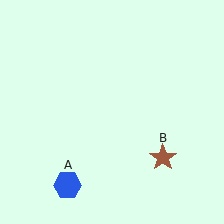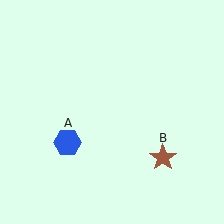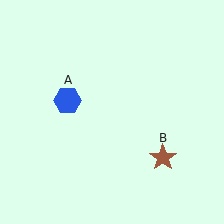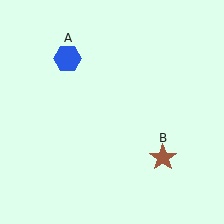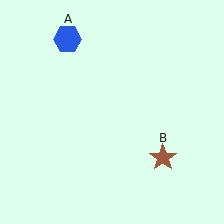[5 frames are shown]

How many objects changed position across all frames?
1 object changed position: blue hexagon (object A).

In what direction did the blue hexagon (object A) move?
The blue hexagon (object A) moved up.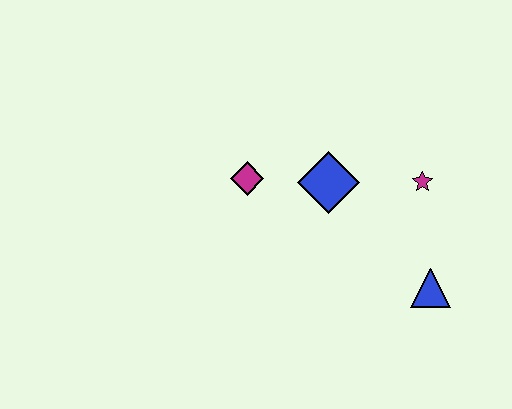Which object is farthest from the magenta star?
The magenta diamond is farthest from the magenta star.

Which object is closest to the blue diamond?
The magenta diamond is closest to the blue diamond.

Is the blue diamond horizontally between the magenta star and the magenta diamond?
Yes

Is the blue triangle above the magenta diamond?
No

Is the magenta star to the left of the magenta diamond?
No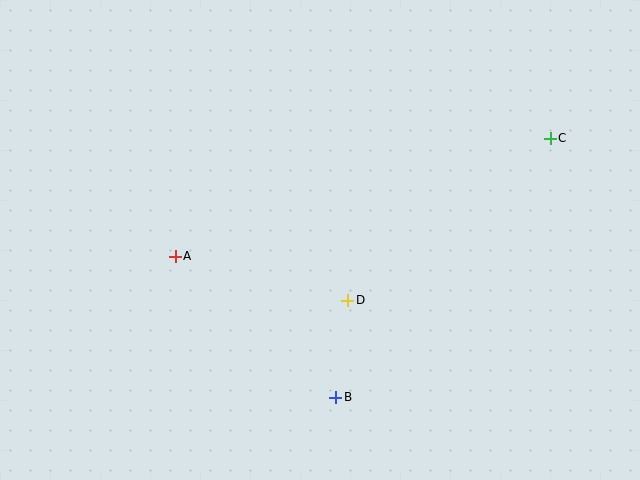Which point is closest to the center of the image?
Point D at (348, 300) is closest to the center.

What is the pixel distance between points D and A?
The distance between D and A is 178 pixels.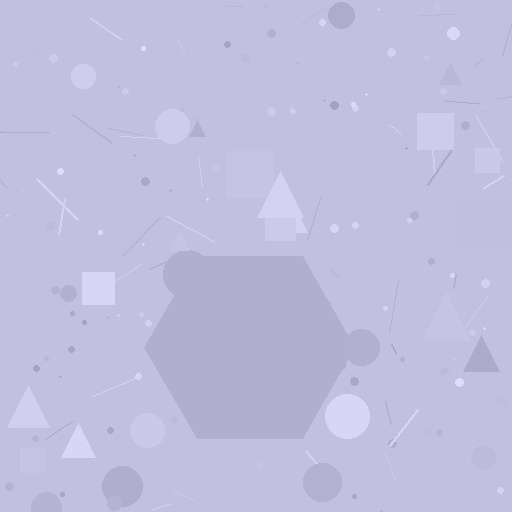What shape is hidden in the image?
A hexagon is hidden in the image.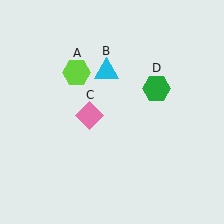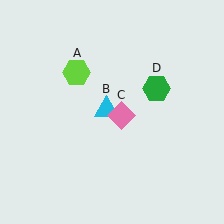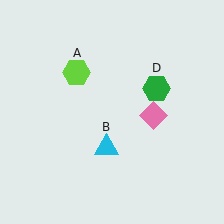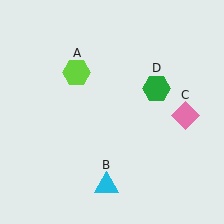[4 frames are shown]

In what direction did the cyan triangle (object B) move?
The cyan triangle (object B) moved down.